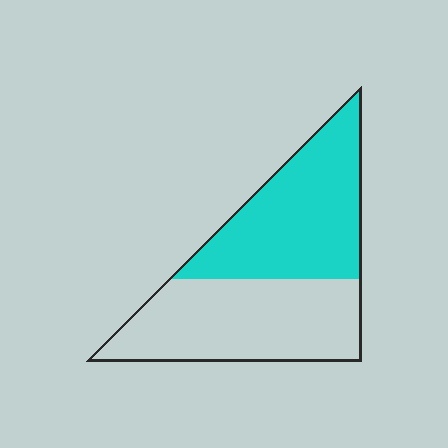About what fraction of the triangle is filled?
About one half (1/2).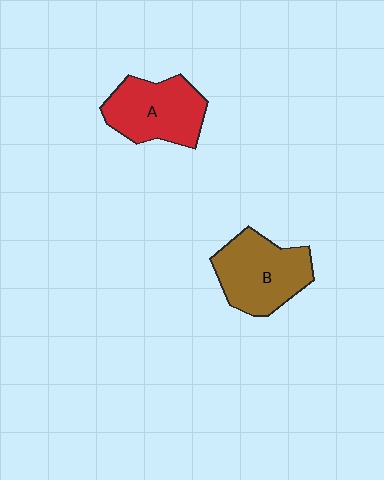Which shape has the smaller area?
Shape A (red).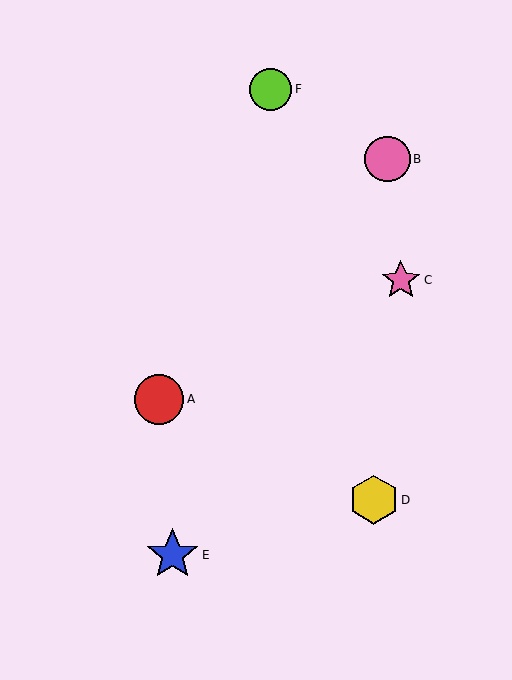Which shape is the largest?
The blue star (labeled E) is the largest.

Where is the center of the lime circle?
The center of the lime circle is at (271, 89).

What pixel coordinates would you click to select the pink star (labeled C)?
Click at (401, 280) to select the pink star C.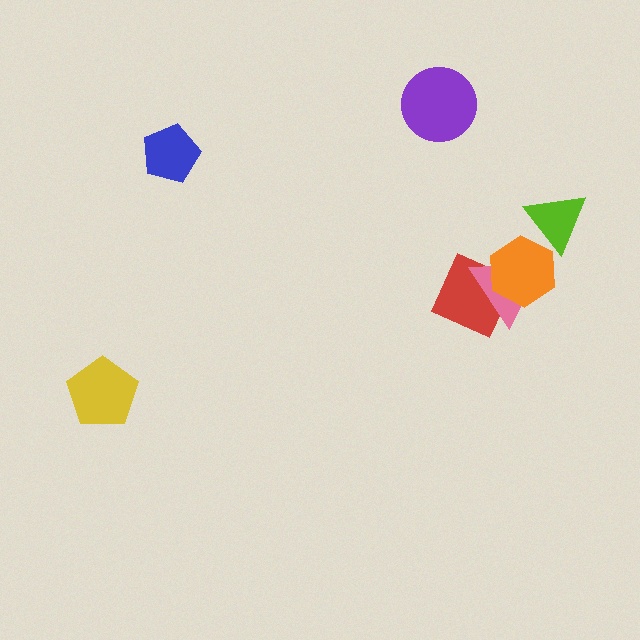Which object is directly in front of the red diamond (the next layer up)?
The pink triangle is directly in front of the red diamond.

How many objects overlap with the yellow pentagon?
0 objects overlap with the yellow pentagon.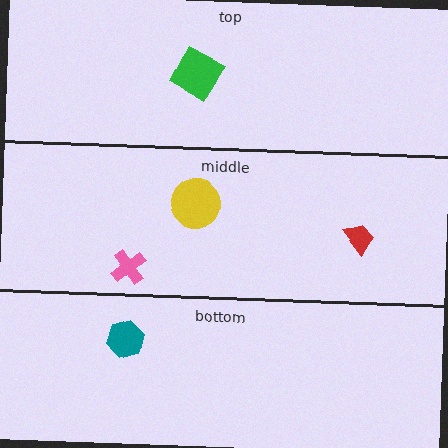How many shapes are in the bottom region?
1.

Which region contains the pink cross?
The middle region.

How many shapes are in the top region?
1.